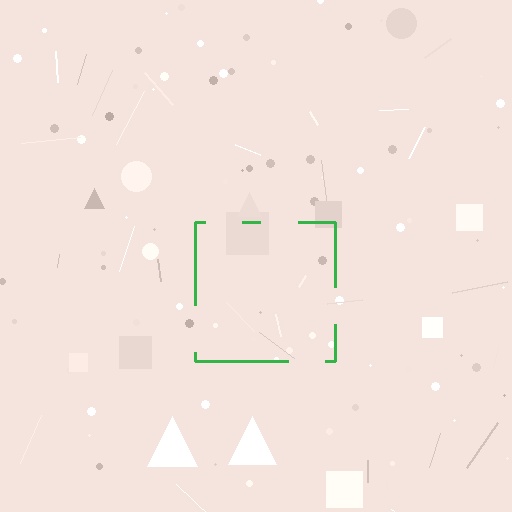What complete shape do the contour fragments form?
The contour fragments form a square.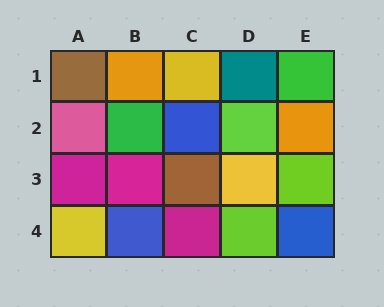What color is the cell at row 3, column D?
Yellow.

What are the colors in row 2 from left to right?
Pink, green, blue, lime, orange.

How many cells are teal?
1 cell is teal.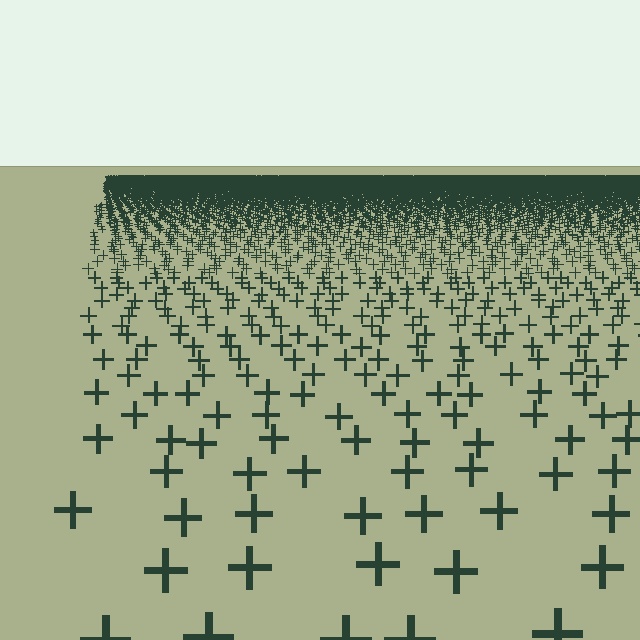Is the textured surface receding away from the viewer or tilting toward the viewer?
The surface is receding away from the viewer. Texture elements get smaller and denser toward the top.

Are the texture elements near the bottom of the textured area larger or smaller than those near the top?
Larger. Near the bottom, elements are closer to the viewer and appear at a bigger on-screen size.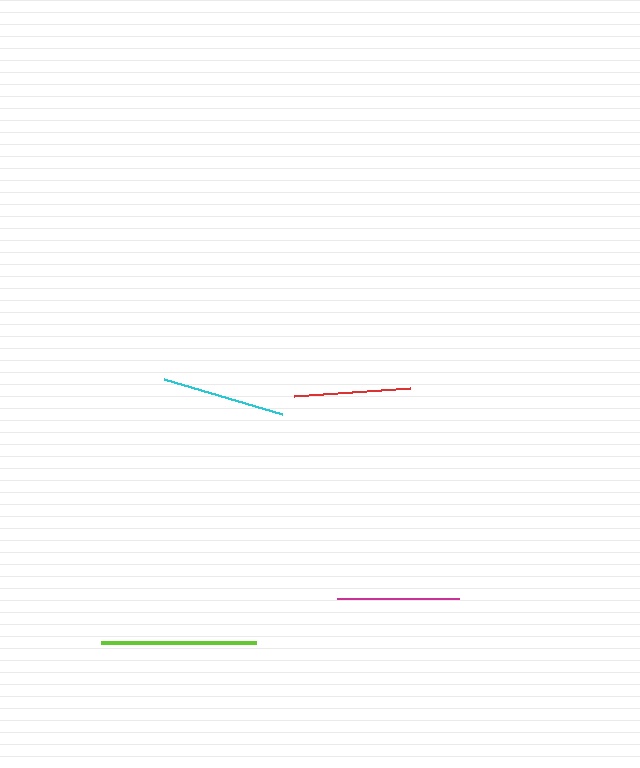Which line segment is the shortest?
The red line is the shortest at approximately 116 pixels.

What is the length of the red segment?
The red segment is approximately 116 pixels long.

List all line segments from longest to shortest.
From longest to shortest: lime, cyan, magenta, red.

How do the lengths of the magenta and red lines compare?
The magenta and red lines are approximately the same length.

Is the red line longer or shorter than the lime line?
The lime line is longer than the red line.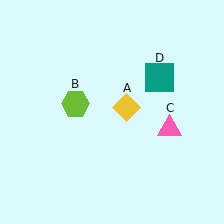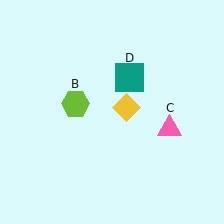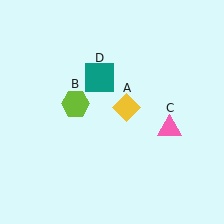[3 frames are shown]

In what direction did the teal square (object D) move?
The teal square (object D) moved left.